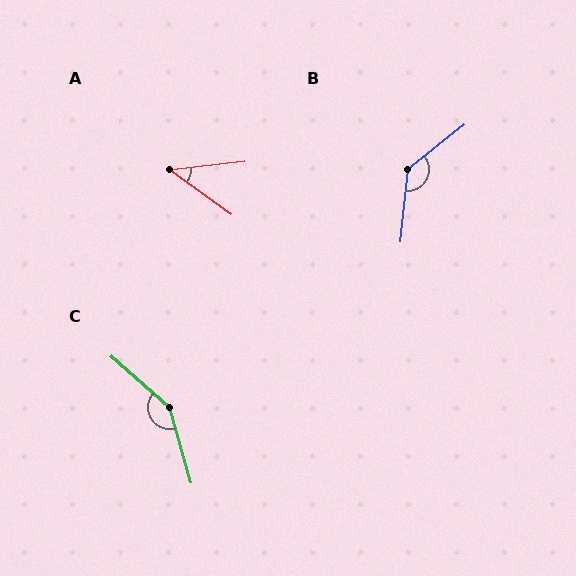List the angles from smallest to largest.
A (42°), B (134°), C (148°).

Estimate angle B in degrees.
Approximately 134 degrees.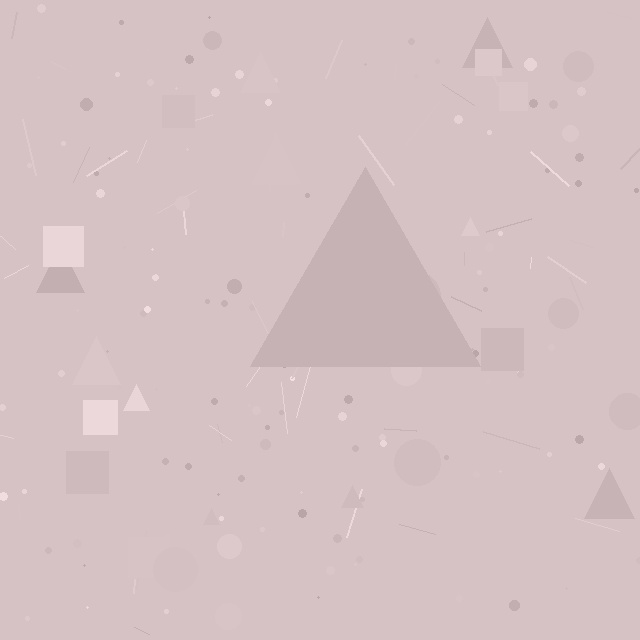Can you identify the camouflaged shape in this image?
The camouflaged shape is a triangle.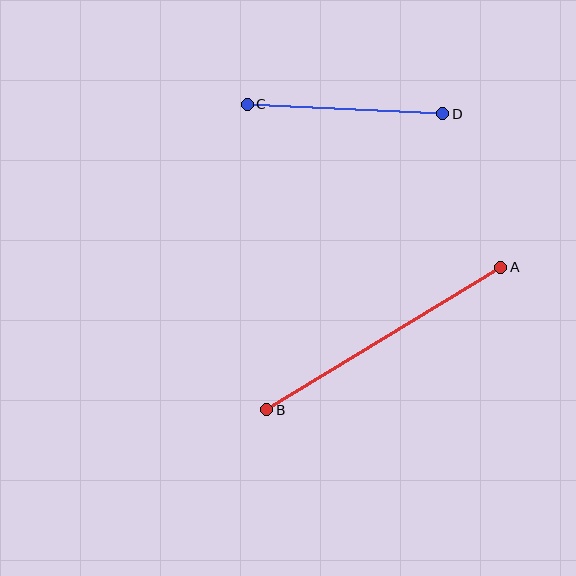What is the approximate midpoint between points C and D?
The midpoint is at approximately (345, 109) pixels.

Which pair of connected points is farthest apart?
Points A and B are farthest apart.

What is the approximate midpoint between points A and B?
The midpoint is at approximately (384, 338) pixels.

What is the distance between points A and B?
The distance is approximately 274 pixels.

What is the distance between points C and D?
The distance is approximately 196 pixels.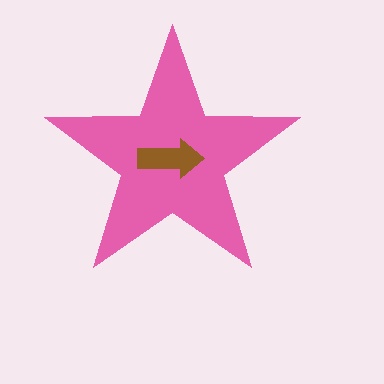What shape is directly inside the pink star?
The brown arrow.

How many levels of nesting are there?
2.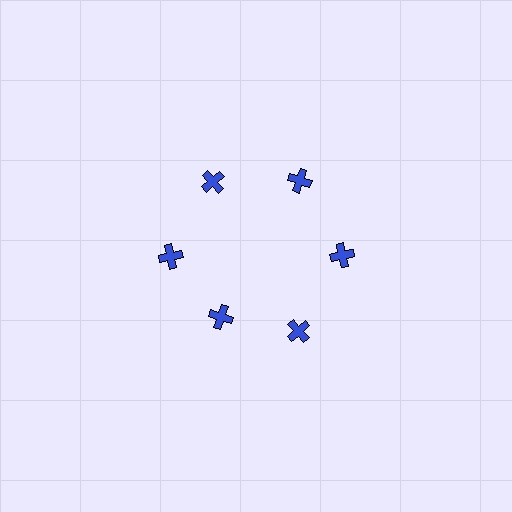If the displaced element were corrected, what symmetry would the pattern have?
It would have 6-fold rotational symmetry — the pattern would map onto itself every 60 degrees.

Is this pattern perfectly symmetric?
No. The 6 blue crosses are arranged in a ring, but one element near the 7 o'clock position is pulled inward toward the center, breaking the 6-fold rotational symmetry.